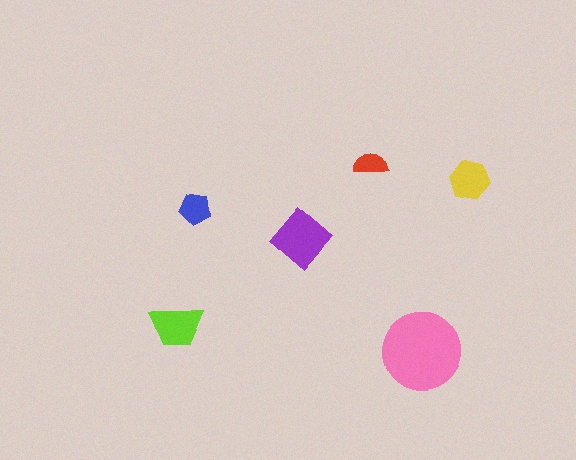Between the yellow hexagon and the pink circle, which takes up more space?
The pink circle.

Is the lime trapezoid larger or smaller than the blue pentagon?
Larger.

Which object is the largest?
The pink circle.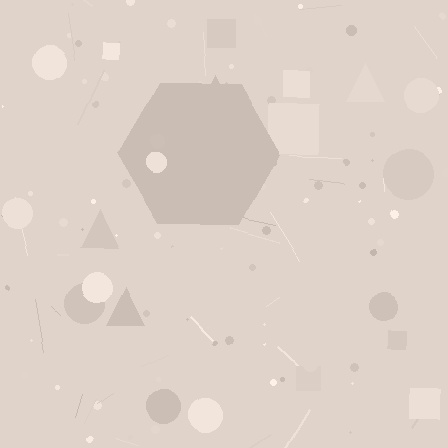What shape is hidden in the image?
A hexagon is hidden in the image.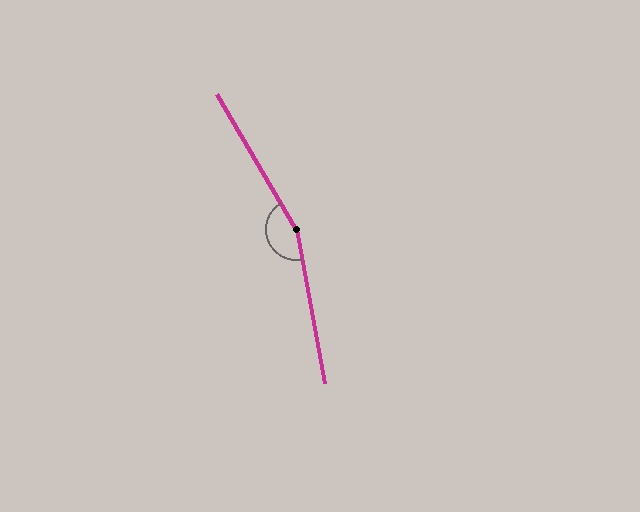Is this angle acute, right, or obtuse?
It is obtuse.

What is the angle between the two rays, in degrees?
Approximately 160 degrees.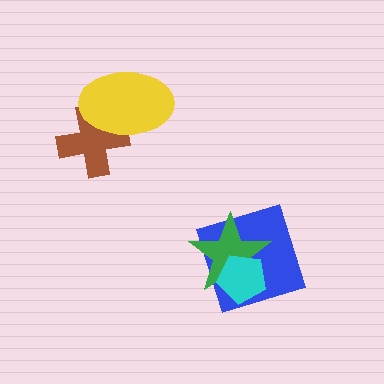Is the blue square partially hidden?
Yes, it is partially covered by another shape.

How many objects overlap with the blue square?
2 objects overlap with the blue square.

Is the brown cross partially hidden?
Yes, it is partially covered by another shape.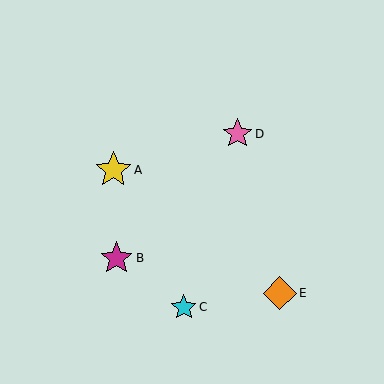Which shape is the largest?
The yellow star (labeled A) is the largest.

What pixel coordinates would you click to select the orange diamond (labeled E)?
Click at (280, 293) to select the orange diamond E.